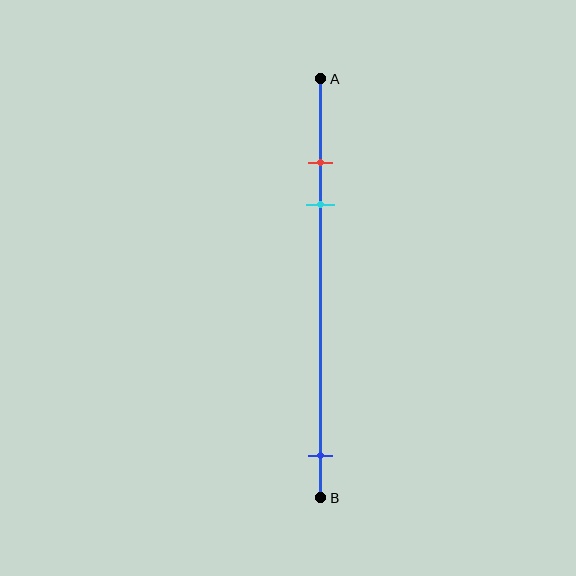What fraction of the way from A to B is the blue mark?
The blue mark is approximately 90% (0.9) of the way from A to B.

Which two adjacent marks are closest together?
The red and cyan marks are the closest adjacent pair.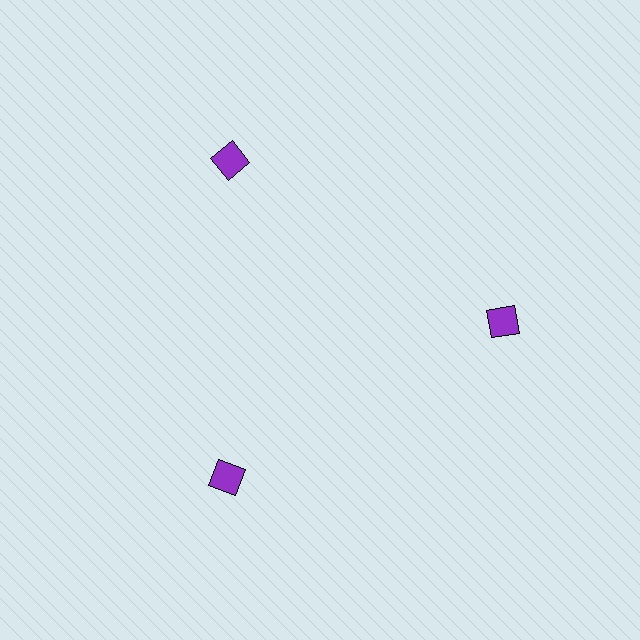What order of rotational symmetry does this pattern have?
This pattern has 3-fold rotational symmetry.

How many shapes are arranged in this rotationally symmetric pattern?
There are 3 shapes, arranged in 3 groups of 1.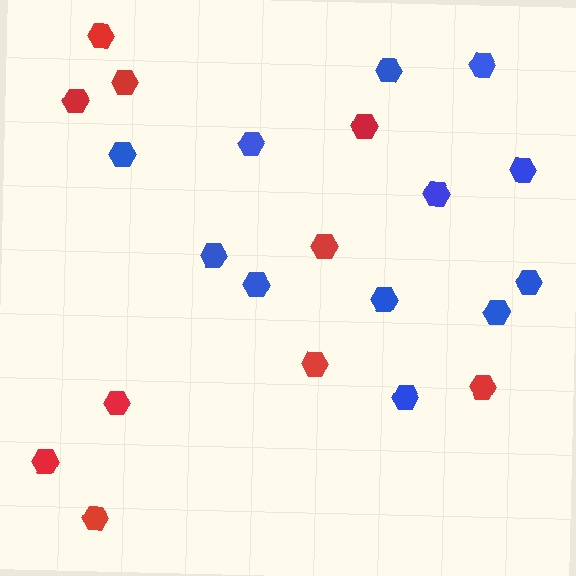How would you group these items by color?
There are 2 groups: one group of blue hexagons (12) and one group of red hexagons (10).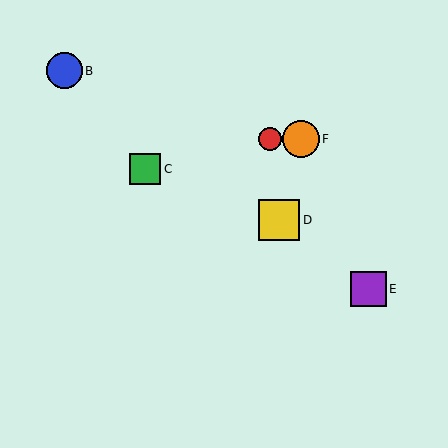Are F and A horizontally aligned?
Yes, both are at y≈139.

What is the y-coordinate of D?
Object D is at y≈220.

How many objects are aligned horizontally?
2 objects (A, F) are aligned horizontally.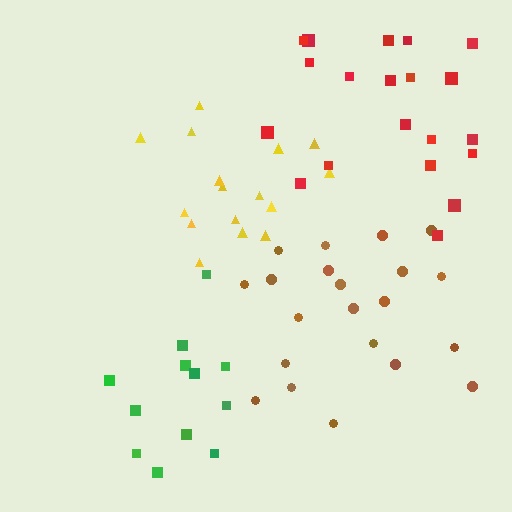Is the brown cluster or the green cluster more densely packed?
Green.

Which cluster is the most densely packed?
Yellow.